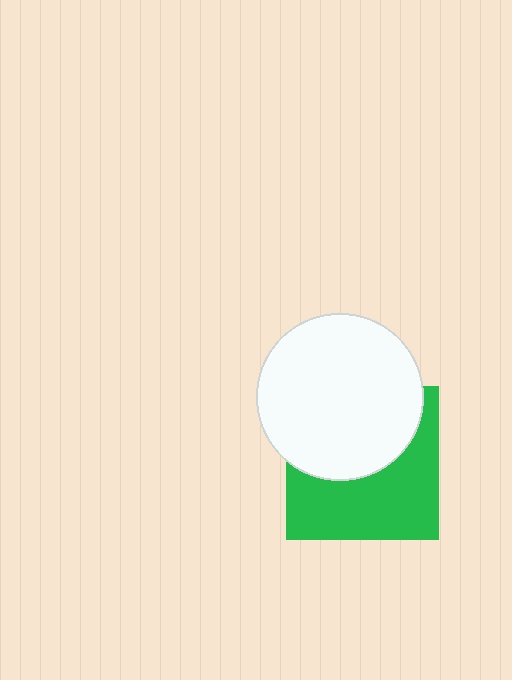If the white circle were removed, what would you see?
You would see the complete green square.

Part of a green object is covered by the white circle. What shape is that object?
It is a square.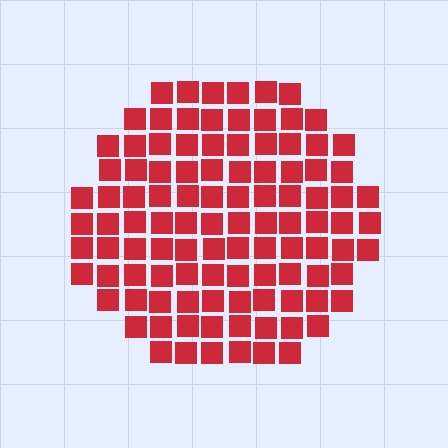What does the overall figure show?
The overall figure shows a circle.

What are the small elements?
The small elements are squares.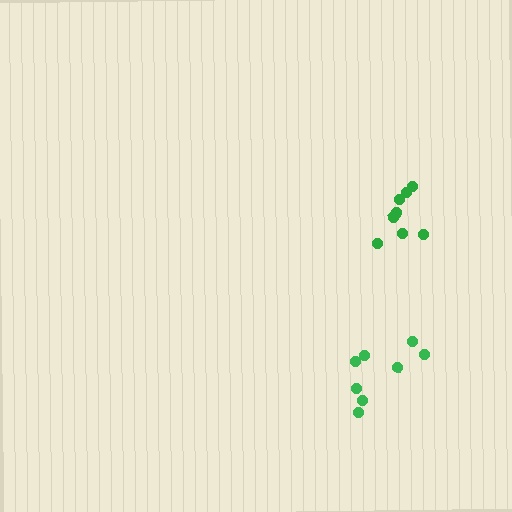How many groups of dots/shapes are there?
There are 2 groups.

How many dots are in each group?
Group 1: 8 dots, Group 2: 8 dots (16 total).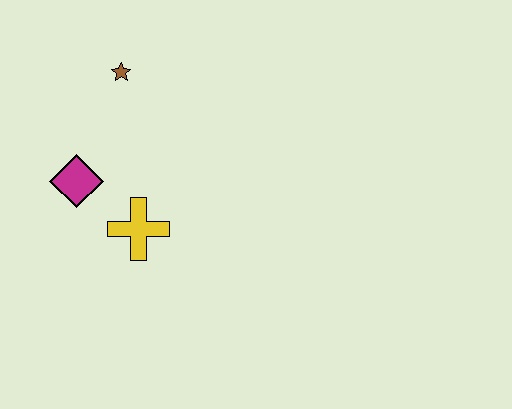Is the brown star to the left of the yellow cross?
Yes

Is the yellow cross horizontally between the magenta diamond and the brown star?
No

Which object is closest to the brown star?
The magenta diamond is closest to the brown star.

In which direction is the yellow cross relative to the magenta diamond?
The yellow cross is to the right of the magenta diamond.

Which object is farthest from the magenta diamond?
The brown star is farthest from the magenta diamond.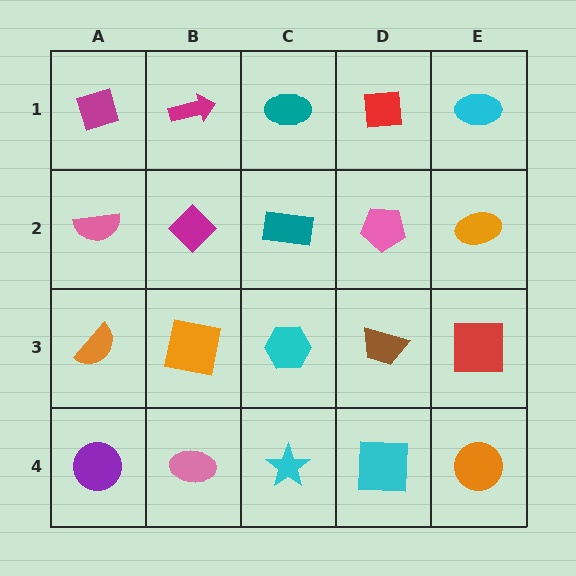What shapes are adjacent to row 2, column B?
A magenta arrow (row 1, column B), an orange square (row 3, column B), a pink semicircle (row 2, column A), a teal rectangle (row 2, column C).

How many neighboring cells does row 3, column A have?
3.